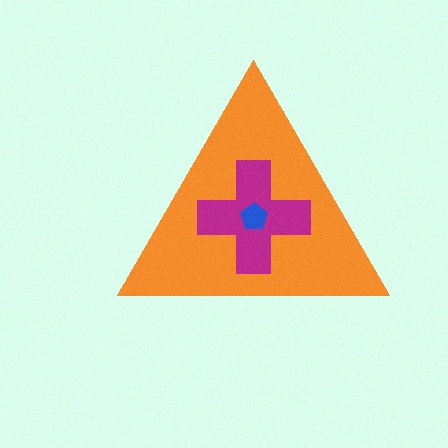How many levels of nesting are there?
3.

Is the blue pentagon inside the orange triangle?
Yes.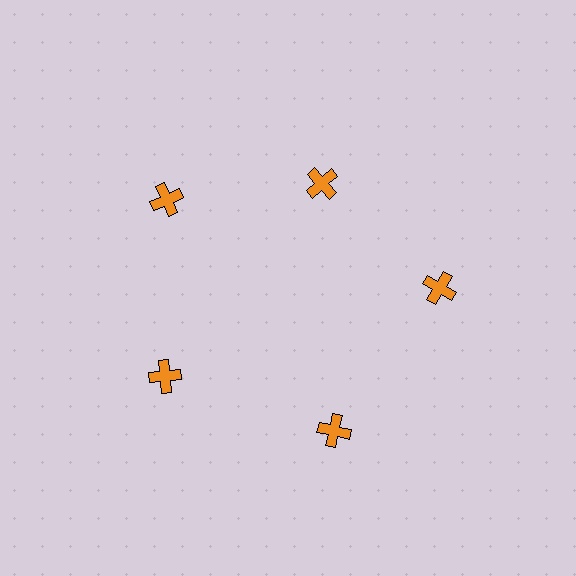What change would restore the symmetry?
The symmetry would be restored by moving it outward, back onto the ring so that all 5 crosses sit at equal angles and equal distance from the center.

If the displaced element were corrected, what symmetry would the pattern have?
It would have 5-fold rotational symmetry — the pattern would map onto itself every 72 degrees.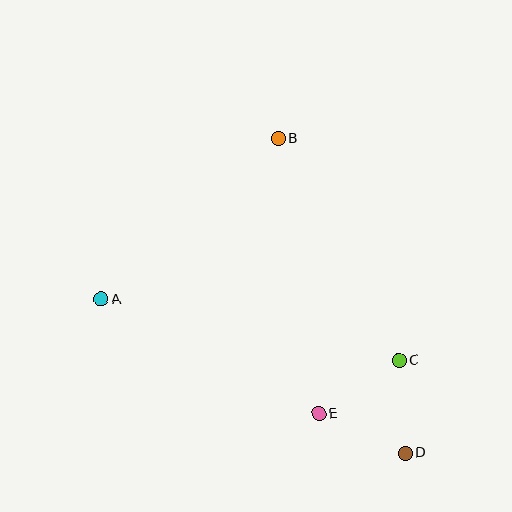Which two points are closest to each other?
Points C and D are closest to each other.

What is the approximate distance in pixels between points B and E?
The distance between B and E is approximately 278 pixels.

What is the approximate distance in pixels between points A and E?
The distance between A and E is approximately 246 pixels.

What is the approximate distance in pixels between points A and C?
The distance between A and C is approximately 304 pixels.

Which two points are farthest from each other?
Points A and D are farthest from each other.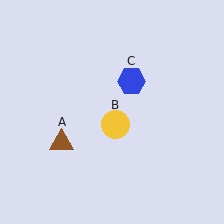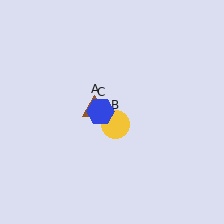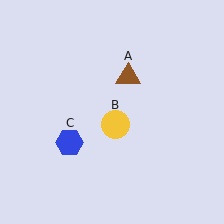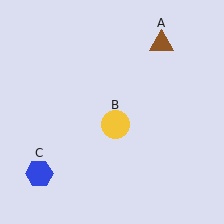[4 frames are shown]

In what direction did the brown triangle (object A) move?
The brown triangle (object A) moved up and to the right.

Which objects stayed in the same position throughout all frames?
Yellow circle (object B) remained stationary.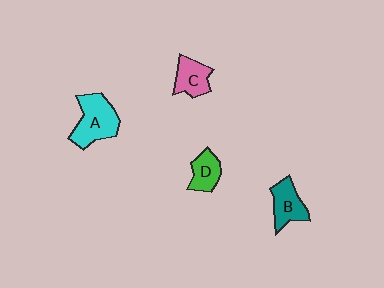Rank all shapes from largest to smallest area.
From largest to smallest: A (cyan), B (teal), C (pink), D (green).